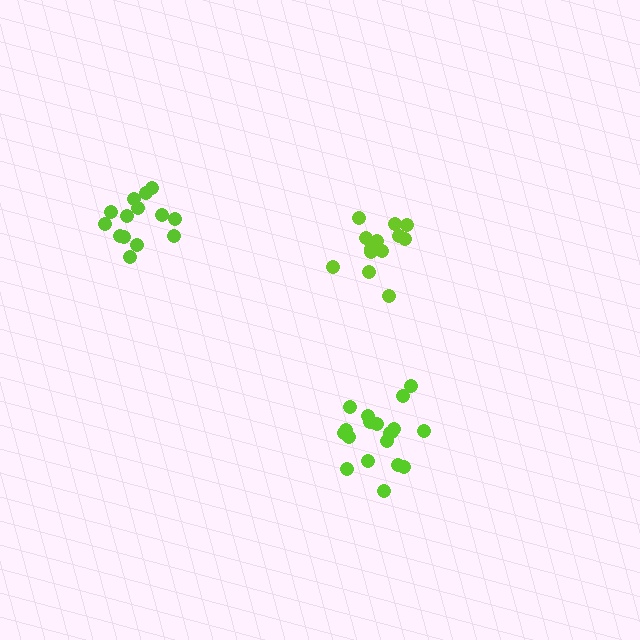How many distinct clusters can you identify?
There are 3 distinct clusters.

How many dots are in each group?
Group 1: 19 dots, Group 2: 14 dots, Group 3: 14 dots (47 total).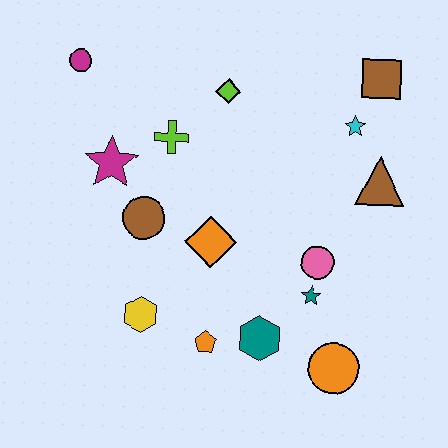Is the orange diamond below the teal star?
No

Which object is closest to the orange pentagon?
The teal hexagon is closest to the orange pentagon.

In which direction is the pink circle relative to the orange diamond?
The pink circle is to the right of the orange diamond.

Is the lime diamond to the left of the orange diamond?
No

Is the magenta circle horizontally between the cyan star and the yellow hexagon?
No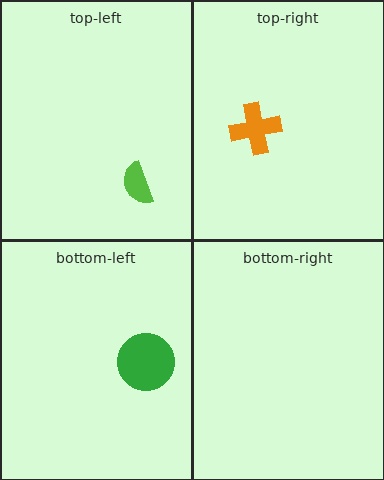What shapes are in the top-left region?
The lime semicircle.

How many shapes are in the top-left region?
1.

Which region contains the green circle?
The bottom-left region.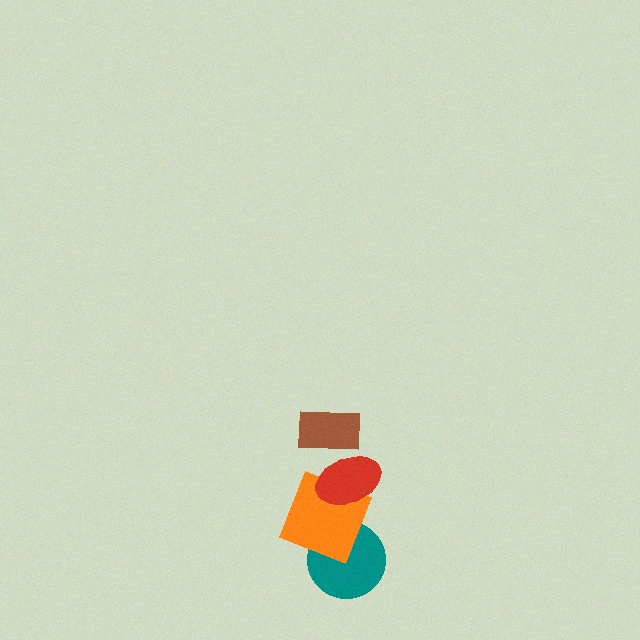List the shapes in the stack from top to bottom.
From top to bottom: the brown rectangle, the red ellipse, the orange square, the teal circle.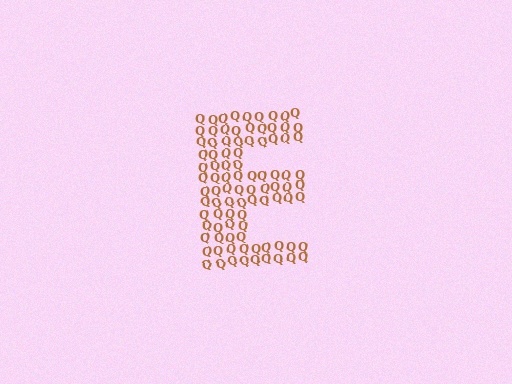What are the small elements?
The small elements are letter Q's.